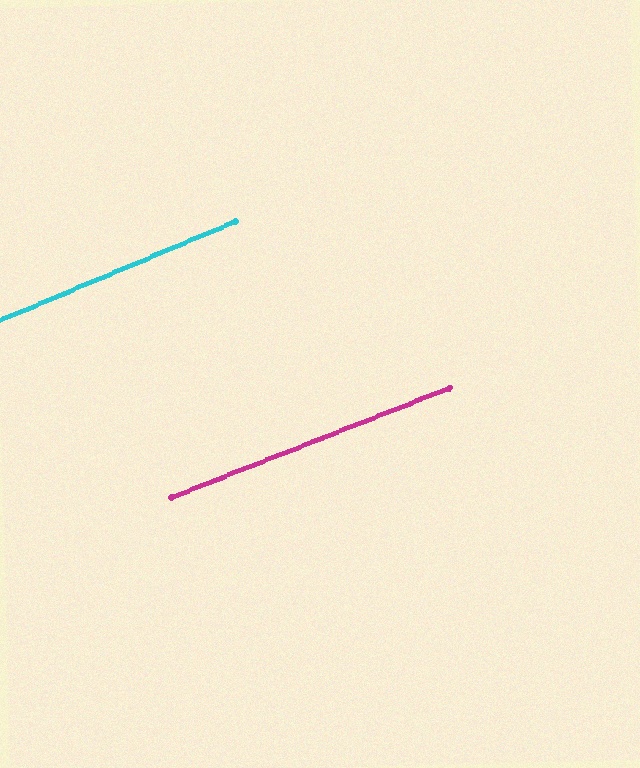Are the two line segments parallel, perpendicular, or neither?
Parallel — their directions differ by only 1.2°.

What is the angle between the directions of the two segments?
Approximately 1 degree.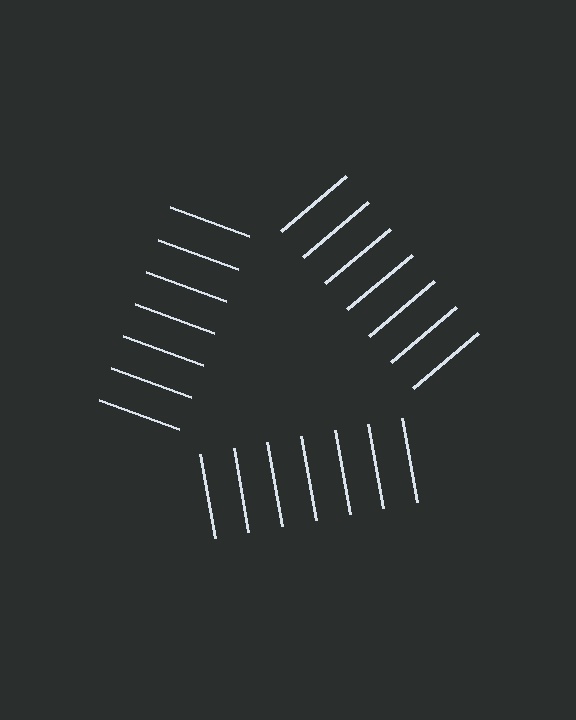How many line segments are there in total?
21 — 7 along each of the 3 edges.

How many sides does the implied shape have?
3 sides — the line-ends trace a triangle.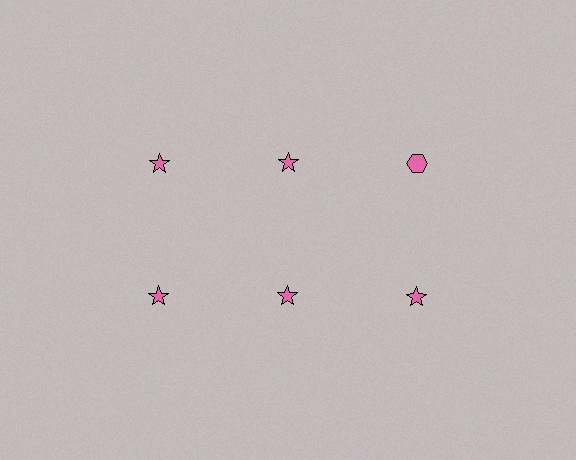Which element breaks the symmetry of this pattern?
The pink hexagon in the top row, center column breaks the symmetry. All other shapes are pink stars.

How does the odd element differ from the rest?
It has a different shape: hexagon instead of star.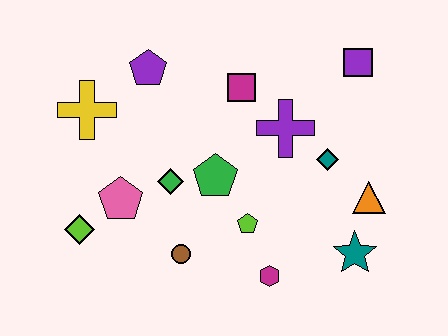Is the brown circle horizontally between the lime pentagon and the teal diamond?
No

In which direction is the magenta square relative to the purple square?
The magenta square is to the left of the purple square.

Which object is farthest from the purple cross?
The lime diamond is farthest from the purple cross.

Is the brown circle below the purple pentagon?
Yes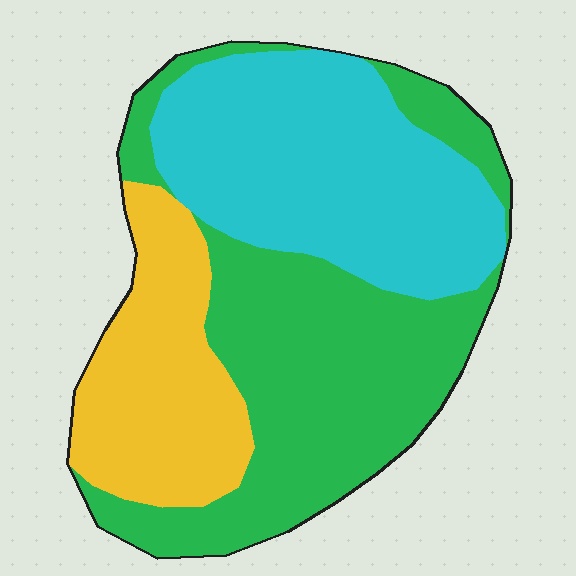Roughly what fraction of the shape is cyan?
Cyan takes up about one third (1/3) of the shape.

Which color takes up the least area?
Yellow, at roughly 20%.